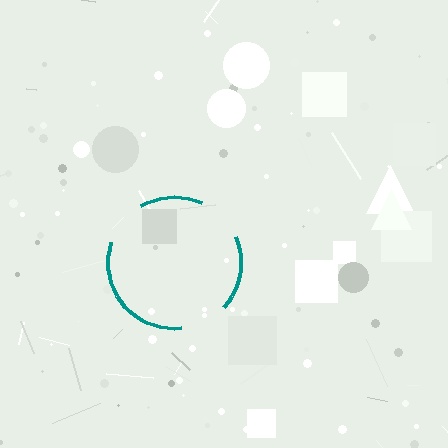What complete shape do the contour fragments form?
The contour fragments form a circle.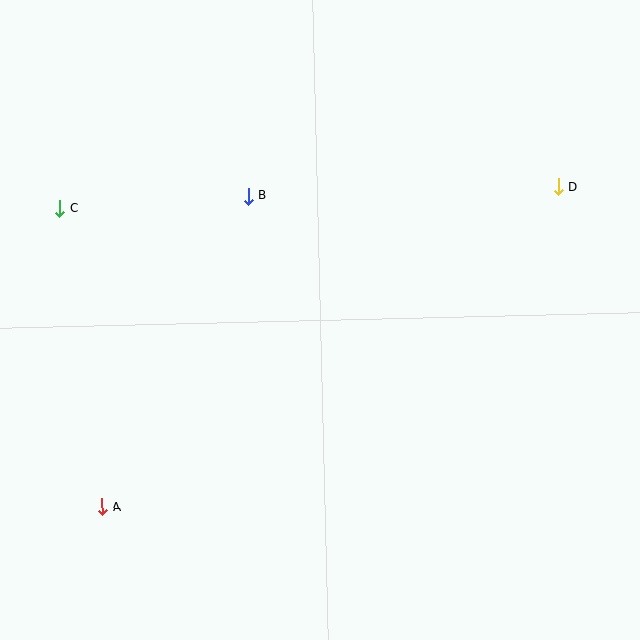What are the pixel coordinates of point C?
Point C is at (60, 209).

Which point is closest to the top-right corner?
Point D is closest to the top-right corner.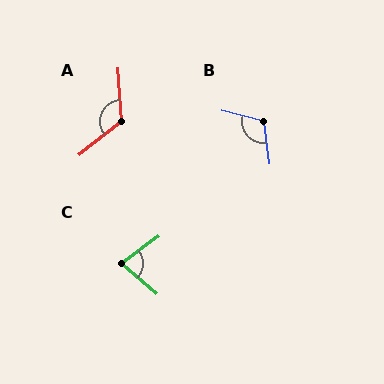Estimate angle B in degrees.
Approximately 111 degrees.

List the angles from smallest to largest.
C (76°), B (111°), A (125°).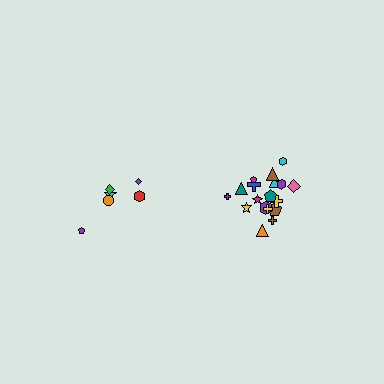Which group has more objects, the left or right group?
The right group.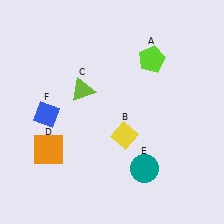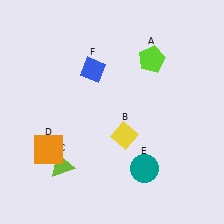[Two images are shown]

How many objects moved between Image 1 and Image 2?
2 objects moved between the two images.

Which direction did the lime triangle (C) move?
The lime triangle (C) moved down.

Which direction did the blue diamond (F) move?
The blue diamond (F) moved right.